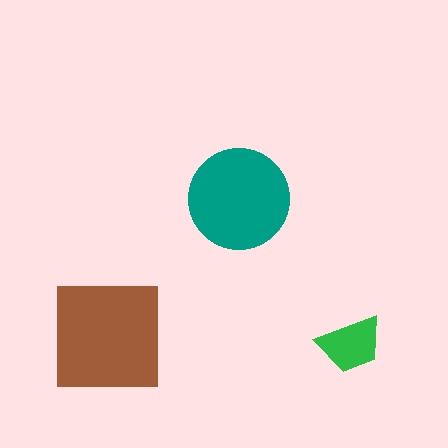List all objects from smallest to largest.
The green trapezoid, the teal circle, the brown square.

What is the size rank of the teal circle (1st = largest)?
2nd.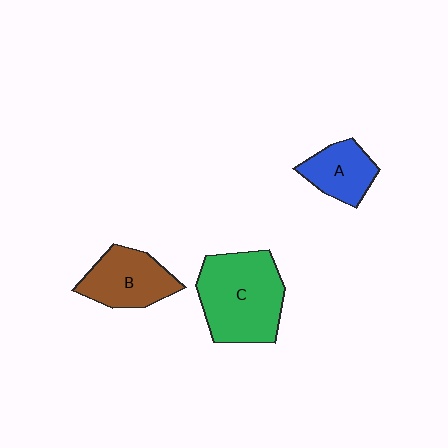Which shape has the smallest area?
Shape A (blue).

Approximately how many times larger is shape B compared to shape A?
Approximately 1.3 times.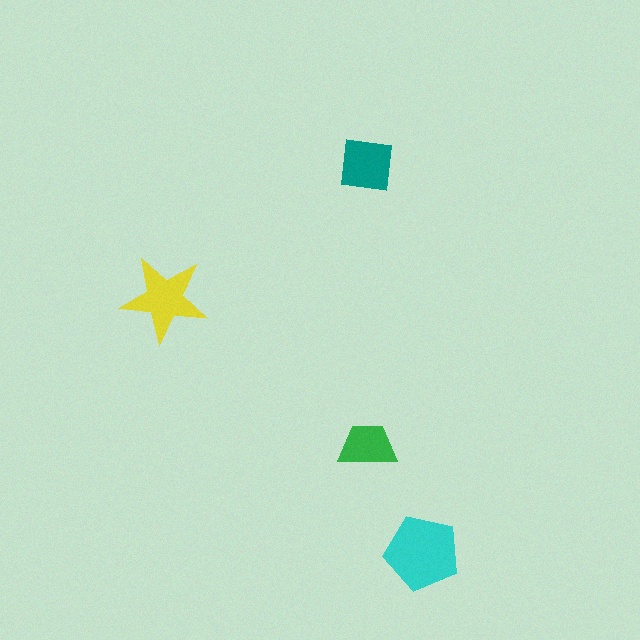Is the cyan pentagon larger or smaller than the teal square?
Larger.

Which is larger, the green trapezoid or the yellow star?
The yellow star.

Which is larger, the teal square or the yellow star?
The yellow star.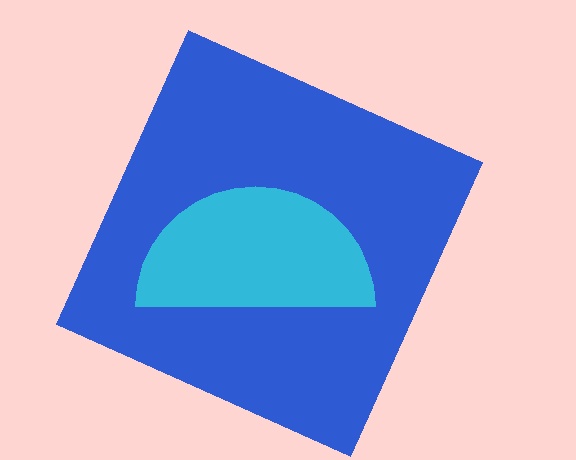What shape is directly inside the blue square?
The cyan semicircle.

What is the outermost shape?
The blue square.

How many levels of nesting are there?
2.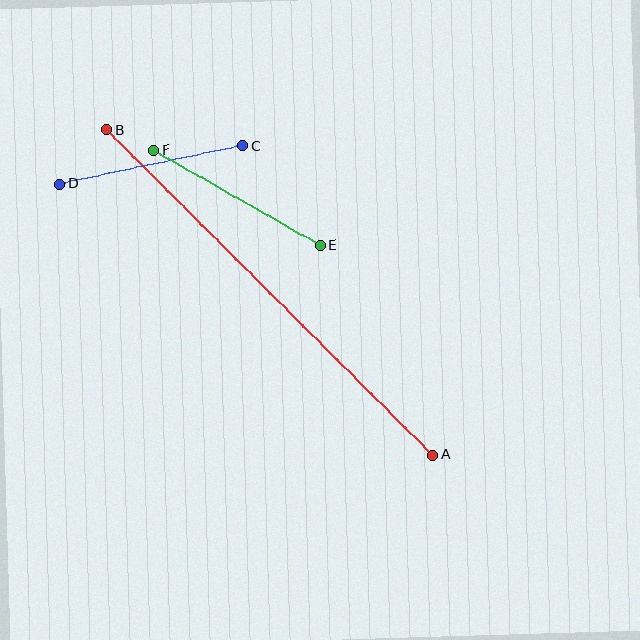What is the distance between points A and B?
The distance is approximately 460 pixels.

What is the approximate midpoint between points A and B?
The midpoint is at approximately (270, 293) pixels.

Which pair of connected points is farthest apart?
Points A and B are farthest apart.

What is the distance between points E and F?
The distance is approximately 192 pixels.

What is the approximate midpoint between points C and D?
The midpoint is at approximately (151, 165) pixels.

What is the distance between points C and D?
The distance is approximately 187 pixels.